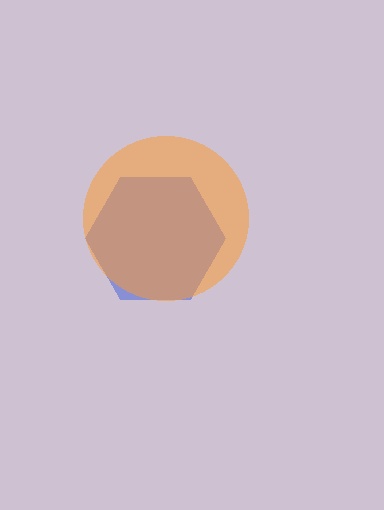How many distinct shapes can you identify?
There are 2 distinct shapes: a blue hexagon, an orange circle.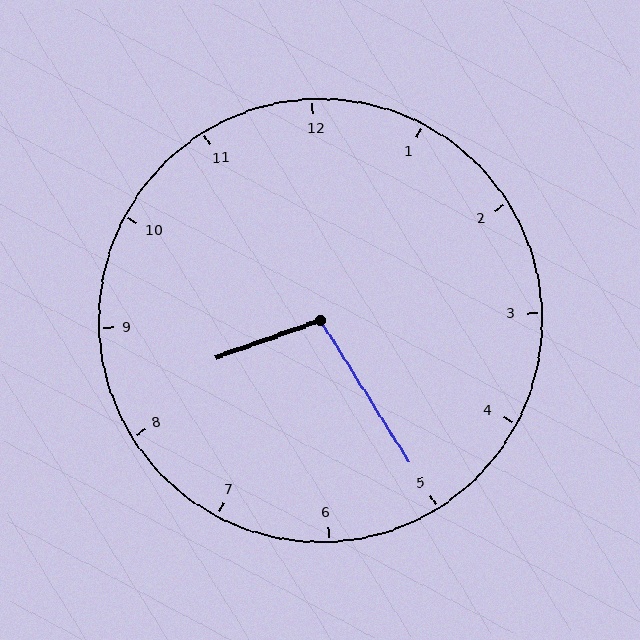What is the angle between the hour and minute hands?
Approximately 102 degrees.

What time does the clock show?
8:25.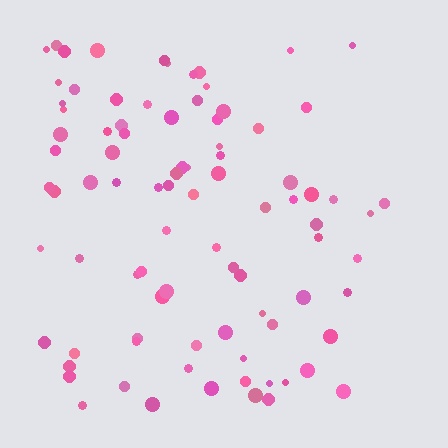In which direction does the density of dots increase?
From right to left, with the left side densest.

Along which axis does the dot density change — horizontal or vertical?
Horizontal.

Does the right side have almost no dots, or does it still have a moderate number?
Still a moderate number, just noticeably fewer than the left.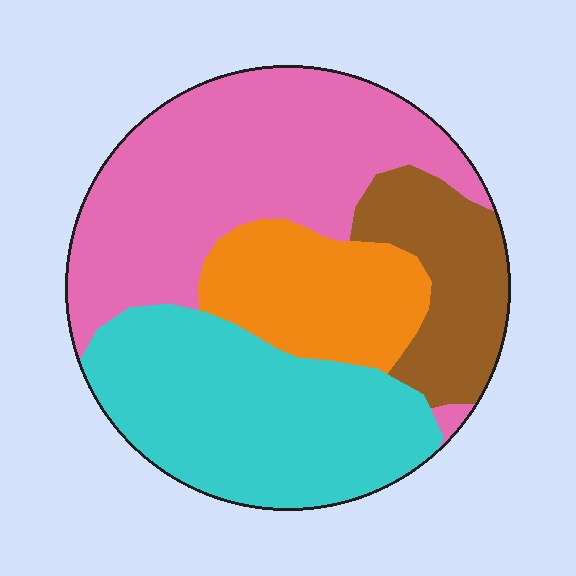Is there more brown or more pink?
Pink.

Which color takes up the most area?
Pink, at roughly 40%.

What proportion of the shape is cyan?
Cyan takes up about one third (1/3) of the shape.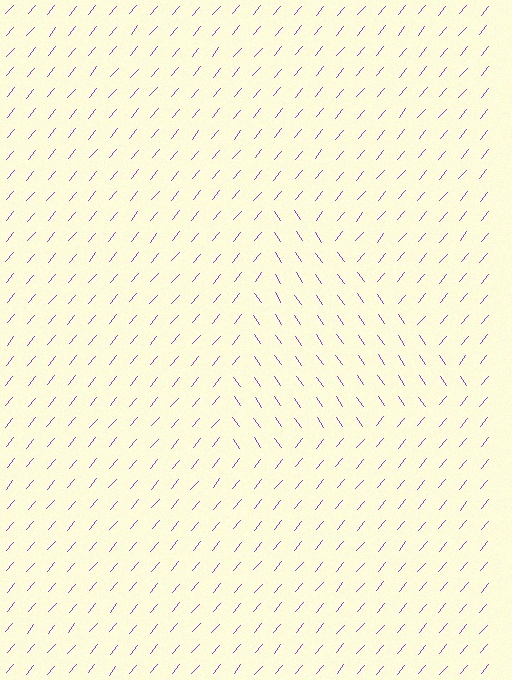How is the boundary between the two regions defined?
The boundary is defined purely by a change in line orientation (approximately 74 degrees difference). All lines are the same color and thickness.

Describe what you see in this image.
The image is filled with small purple line segments. A triangle region in the image has lines oriented differently from the surrounding lines, creating a visible texture boundary.